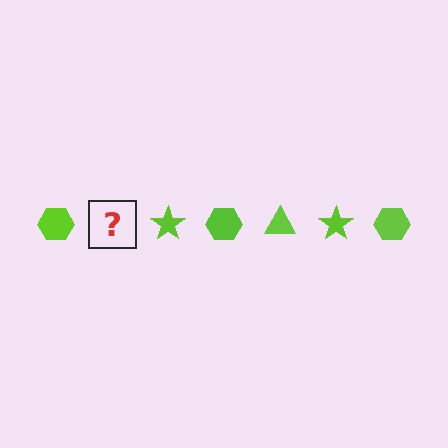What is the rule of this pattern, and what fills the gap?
The rule is that the pattern cycles through hexagon, triangle, star shapes in lime. The gap should be filled with a lime triangle.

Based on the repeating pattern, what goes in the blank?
The blank should be a lime triangle.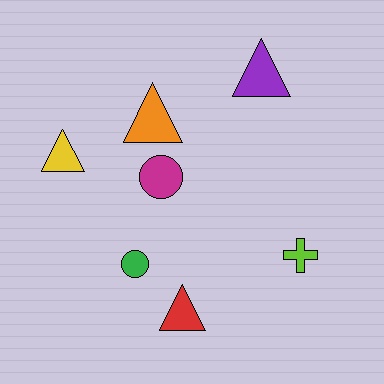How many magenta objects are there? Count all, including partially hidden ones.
There is 1 magenta object.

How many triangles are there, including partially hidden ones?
There are 4 triangles.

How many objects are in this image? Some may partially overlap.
There are 7 objects.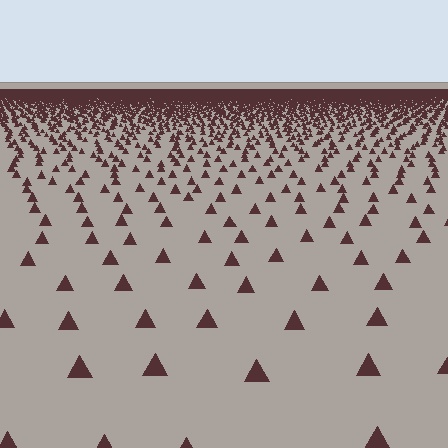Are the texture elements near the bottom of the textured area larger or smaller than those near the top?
Larger. Near the bottom, elements are closer to the viewer and appear at a bigger on-screen size.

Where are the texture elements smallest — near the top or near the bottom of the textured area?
Near the top.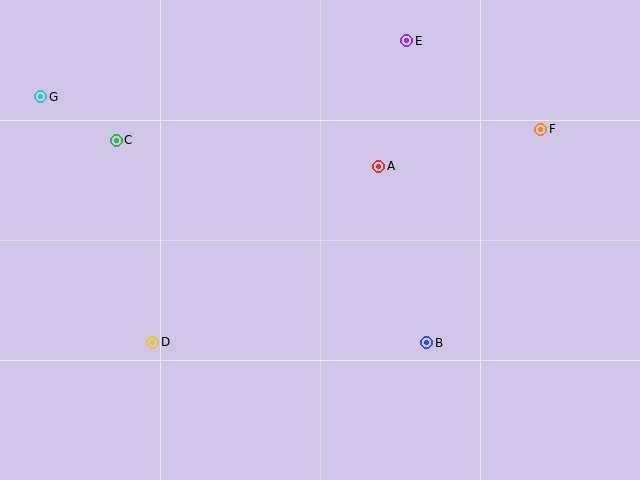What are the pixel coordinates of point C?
Point C is at (116, 140).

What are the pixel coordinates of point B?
Point B is at (427, 343).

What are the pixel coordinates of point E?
Point E is at (407, 41).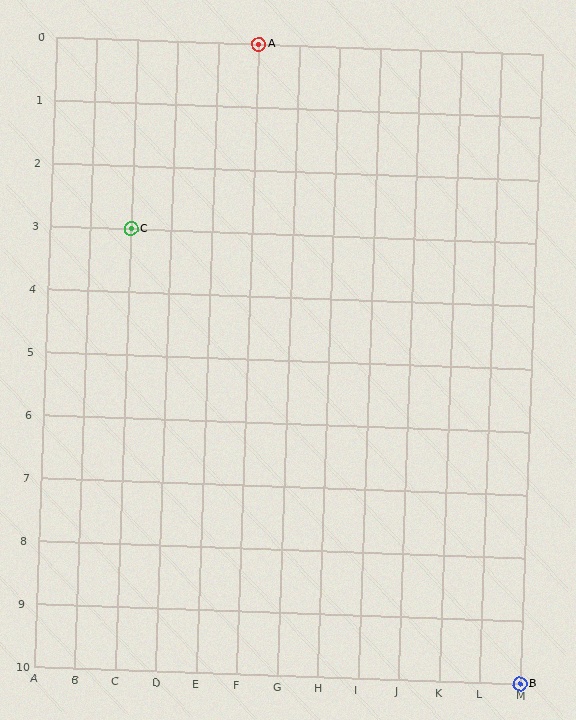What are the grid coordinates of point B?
Point B is at grid coordinates (M, 10).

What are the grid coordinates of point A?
Point A is at grid coordinates (F, 0).